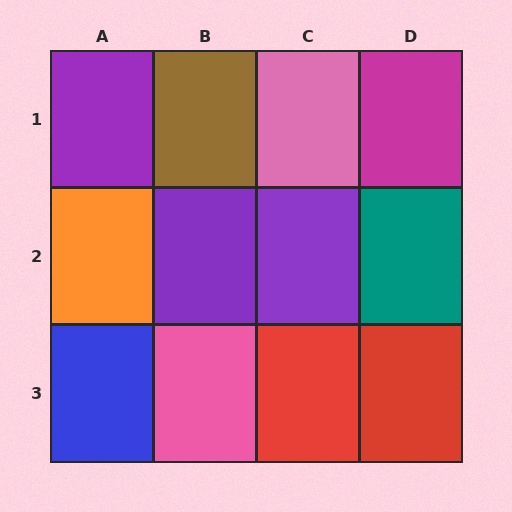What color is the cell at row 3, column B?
Pink.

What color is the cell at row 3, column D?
Red.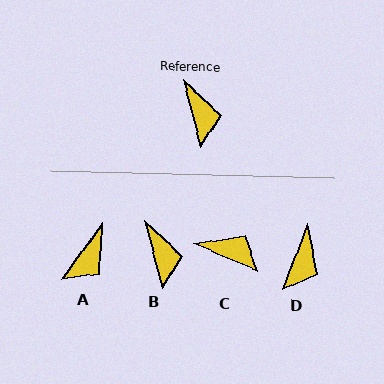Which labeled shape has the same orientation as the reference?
B.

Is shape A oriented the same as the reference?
No, it is off by about 51 degrees.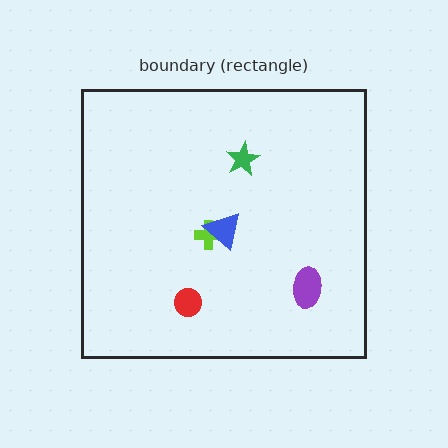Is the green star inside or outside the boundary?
Inside.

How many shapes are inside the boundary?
5 inside, 0 outside.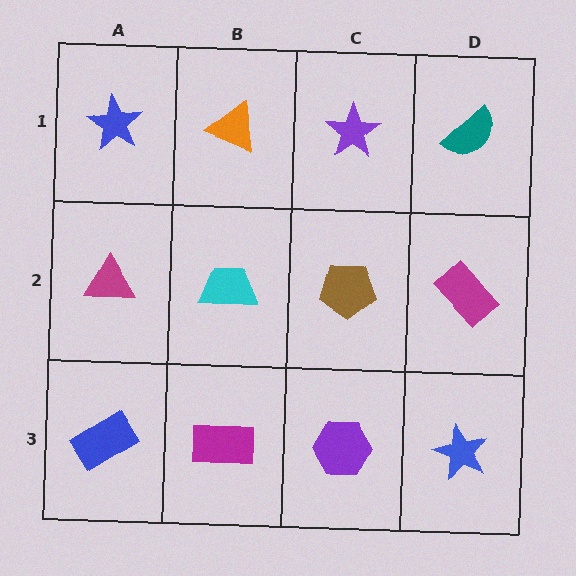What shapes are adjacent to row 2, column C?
A purple star (row 1, column C), a purple hexagon (row 3, column C), a cyan trapezoid (row 2, column B), a magenta rectangle (row 2, column D).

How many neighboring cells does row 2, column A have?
3.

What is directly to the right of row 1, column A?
An orange triangle.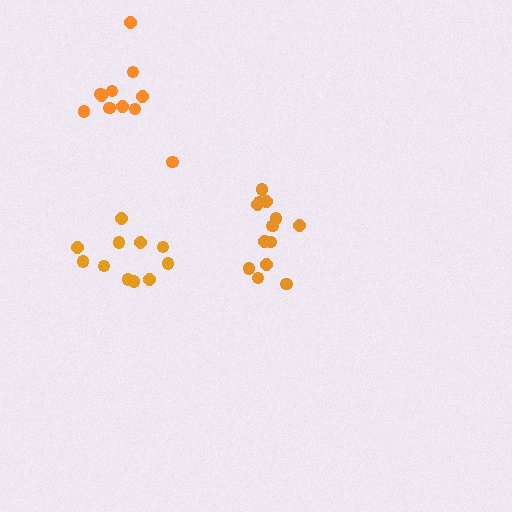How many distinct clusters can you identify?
There are 3 distinct clusters.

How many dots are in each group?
Group 1: 11 dots, Group 2: 13 dots, Group 3: 11 dots (35 total).